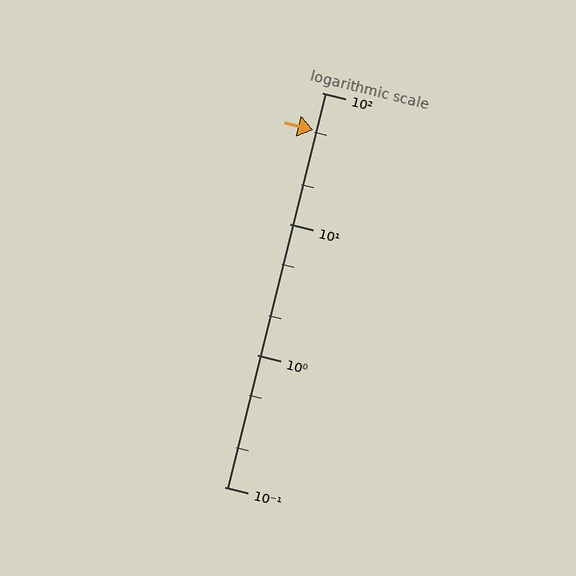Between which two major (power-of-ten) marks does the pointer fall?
The pointer is between 10 and 100.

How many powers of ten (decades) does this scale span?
The scale spans 3 decades, from 0.1 to 100.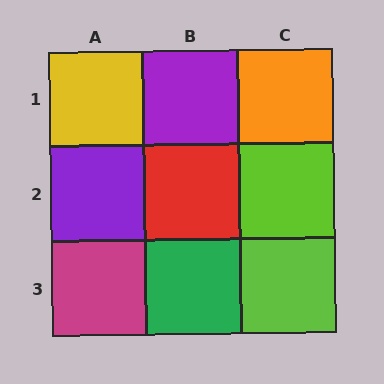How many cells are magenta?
1 cell is magenta.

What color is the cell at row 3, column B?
Green.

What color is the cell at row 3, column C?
Lime.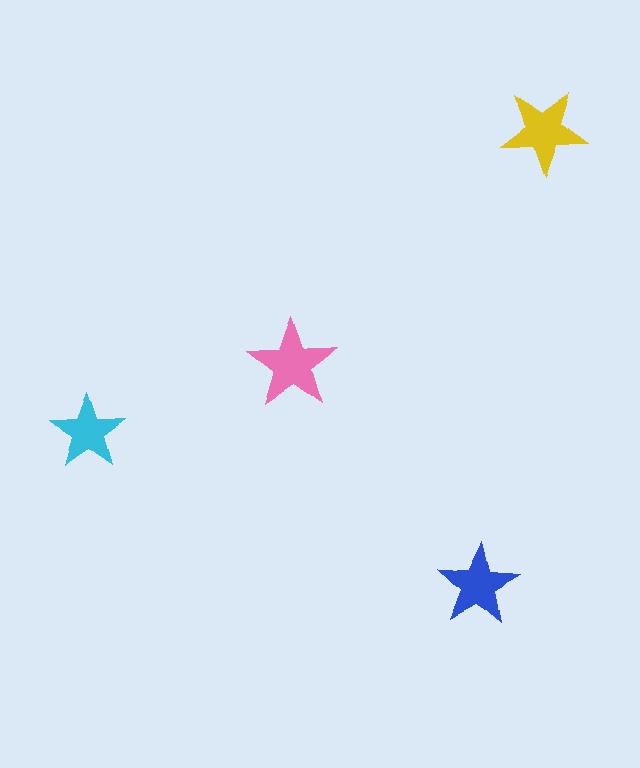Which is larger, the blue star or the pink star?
The pink one.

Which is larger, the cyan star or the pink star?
The pink one.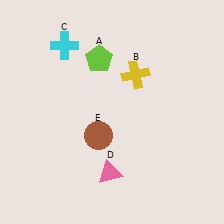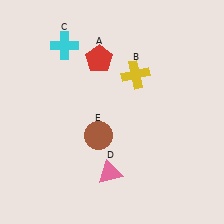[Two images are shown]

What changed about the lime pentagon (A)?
In Image 1, A is lime. In Image 2, it changed to red.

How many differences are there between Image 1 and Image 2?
There is 1 difference between the two images.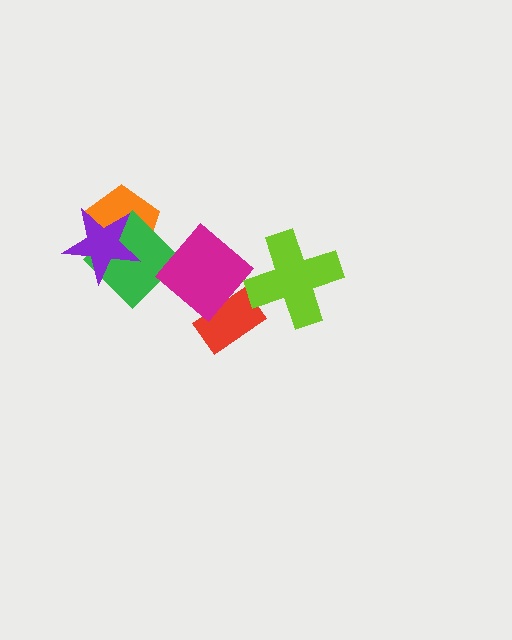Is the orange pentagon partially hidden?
Yes, it is partially covered by another shape.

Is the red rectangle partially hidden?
Yes, it is partially covered by another shape.